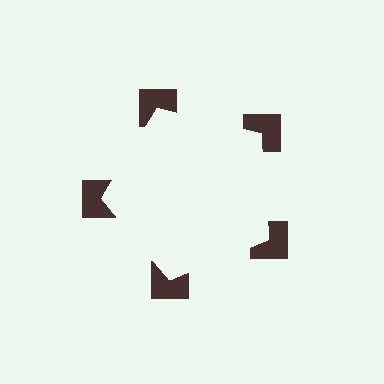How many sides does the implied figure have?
5 sides.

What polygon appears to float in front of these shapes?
An illusory pentagon — its edges are inferred from the aligned wedge cuts in the notched squares, not physically drawn.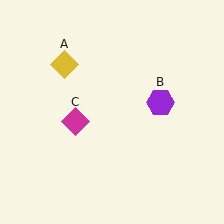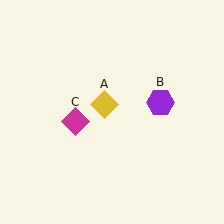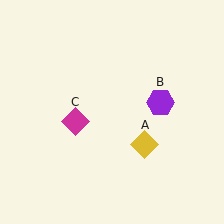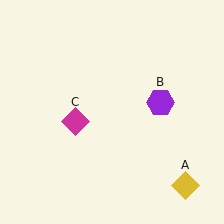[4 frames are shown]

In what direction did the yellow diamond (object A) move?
The yellow diamond (object A) moved down and to the right.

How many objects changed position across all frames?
1 object changed position: yellow diamond (object A).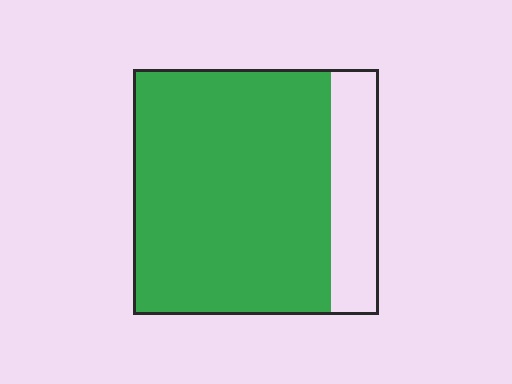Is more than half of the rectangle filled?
Yes.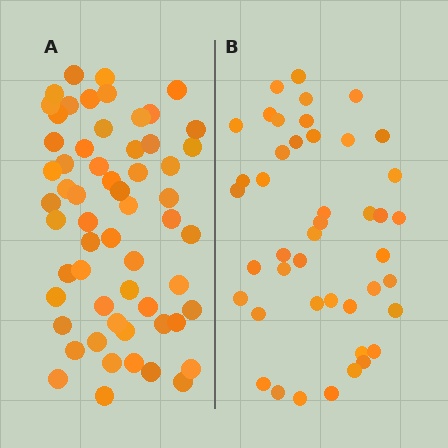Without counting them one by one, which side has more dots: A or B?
Region A (the left region) has more dots.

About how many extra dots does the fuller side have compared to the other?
Region A has approximately 15 more dots than region B.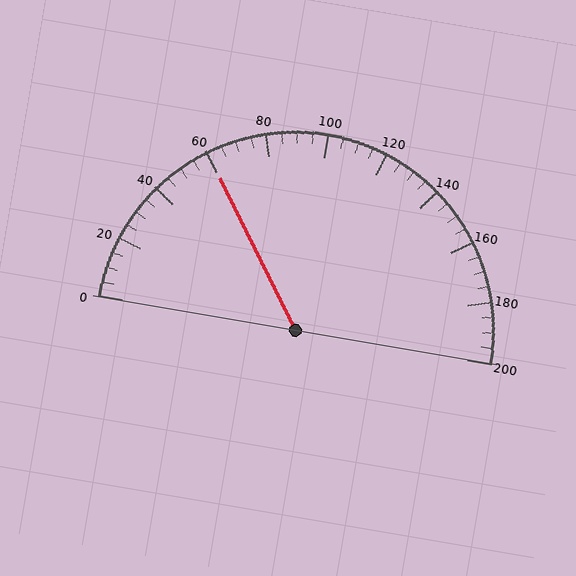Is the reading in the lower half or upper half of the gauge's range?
The reading is in the lower half of the range (0 to 200).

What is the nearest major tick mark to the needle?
The nearest major tick mark is 60.